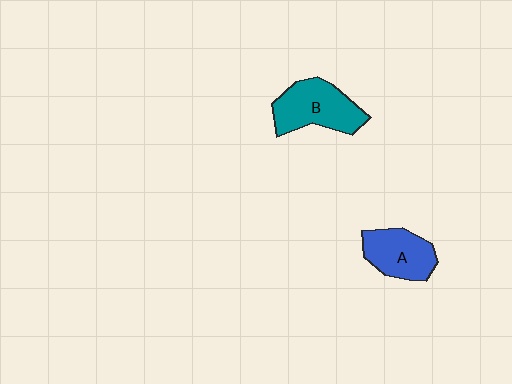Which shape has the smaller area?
Shape A (blue).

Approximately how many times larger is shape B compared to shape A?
Approximately 1.2 times.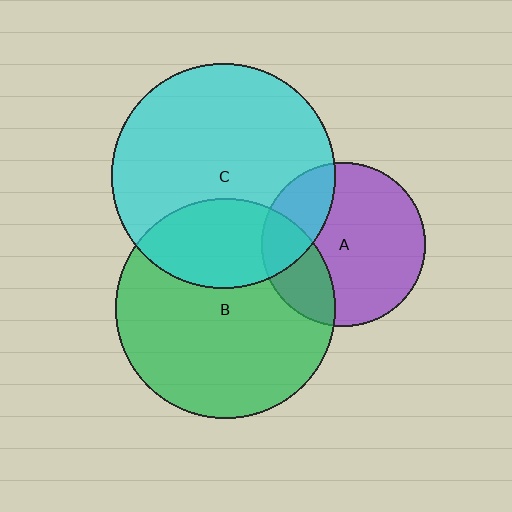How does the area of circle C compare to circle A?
Approximately 1.9 times.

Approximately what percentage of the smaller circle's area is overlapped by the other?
Approximately 25%.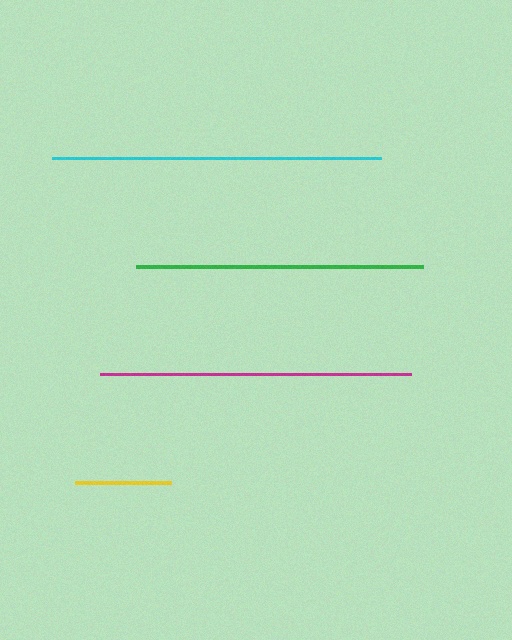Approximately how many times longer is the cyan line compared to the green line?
The cyan line is approximately 1.1 times the length of the green line.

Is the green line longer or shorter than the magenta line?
The magenta line is longer than the green line.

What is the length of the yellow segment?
The yellow segment is approximately 96 pixels long.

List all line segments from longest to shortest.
From longest to shortest: cyan, magenta, green, yellow.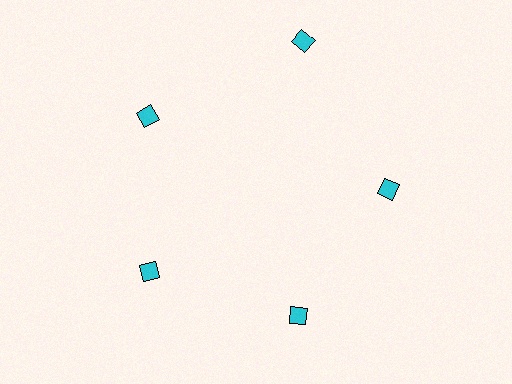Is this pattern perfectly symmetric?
No. The 5 cyan diamonds are arranged in a ring, but one element near the 1 o'clock position is pushed outward from the center, breaking the 5-fold rotational symmetry.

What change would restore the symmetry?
The symmetry would be restored by moving it inward, back onto the ring so that all 5 diamonds sit at equal angles and equal distance from the center.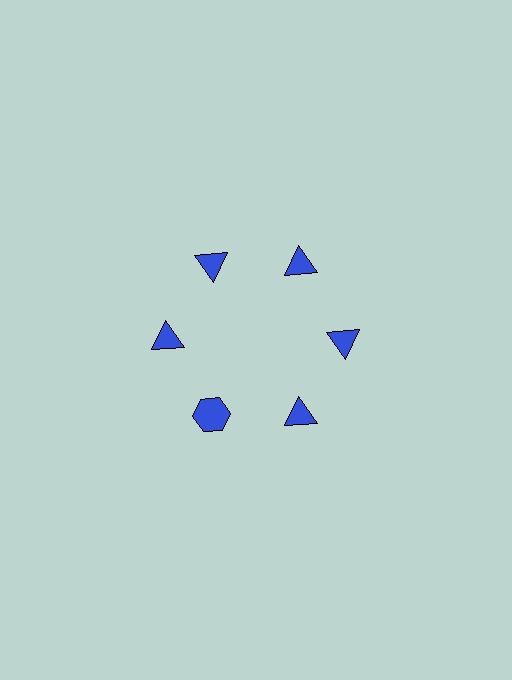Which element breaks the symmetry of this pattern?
The blue hexagon at roughly the 7 o'clock position breaks the symmetry. All other shapes are blue triangles.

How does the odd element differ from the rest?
It has a different shape: hexagon instead of triangle.